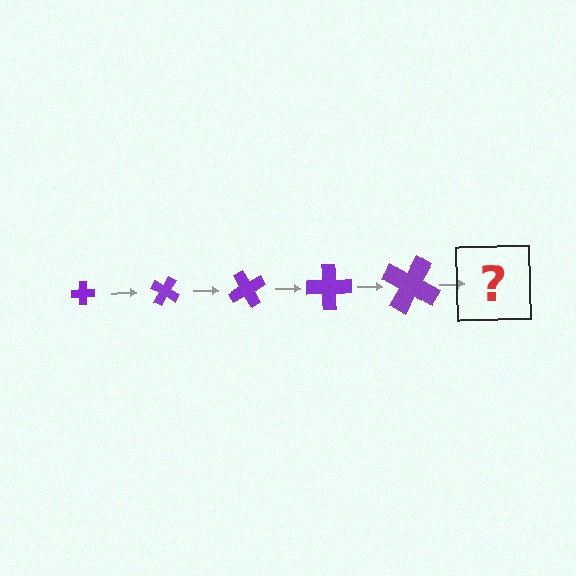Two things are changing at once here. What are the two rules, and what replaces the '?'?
The two rules are that the cross grows larger each step and it rotates 30 degrees each step. The '?' should be a cross, larger than the previous one and rotated 150 degrees from the start.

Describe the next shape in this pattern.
It should be a cross, larger than the previous one and rotated 150 degrees from the start.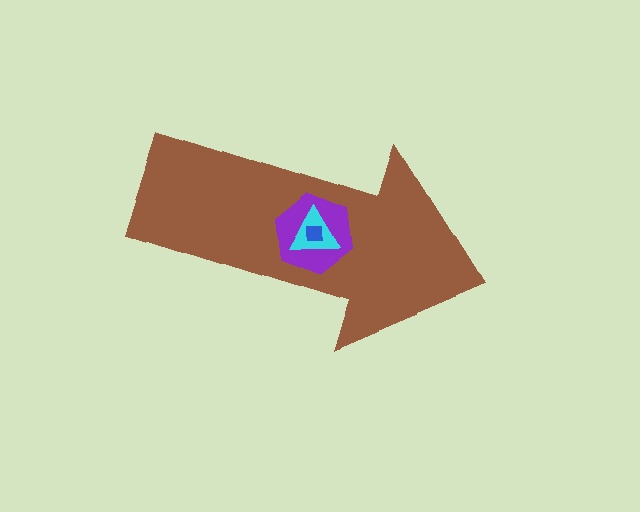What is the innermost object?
The blue square.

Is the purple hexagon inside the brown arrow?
Yes.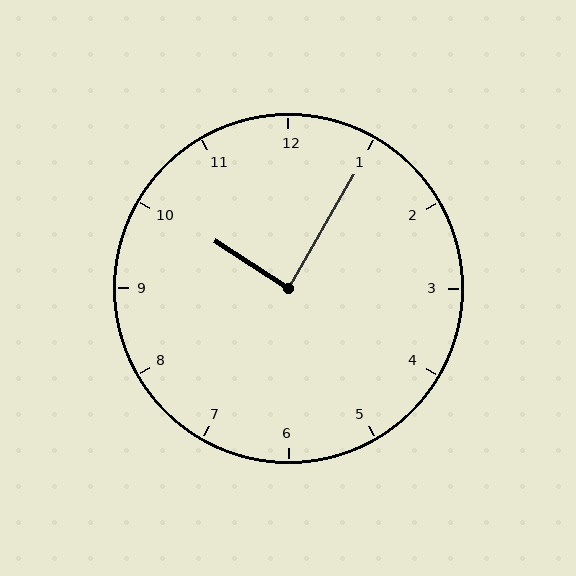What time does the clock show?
10:05.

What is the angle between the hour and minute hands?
Approximately 88 degrees.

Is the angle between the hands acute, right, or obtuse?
It is right.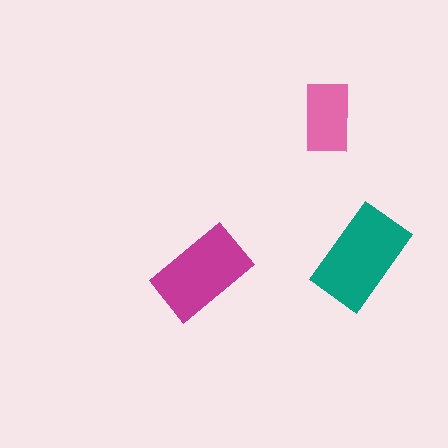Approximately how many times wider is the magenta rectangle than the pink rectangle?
About 1.5 times wider.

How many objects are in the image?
There are 3 objects in the image.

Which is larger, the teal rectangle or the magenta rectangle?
The teal one.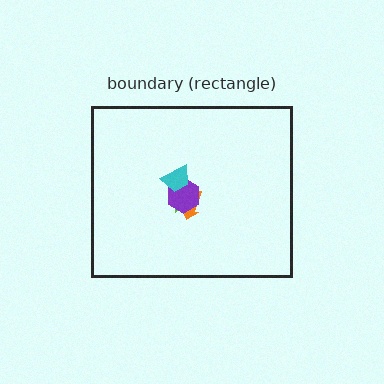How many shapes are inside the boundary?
4 inside, 0 outside.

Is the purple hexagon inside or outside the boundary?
Inside.